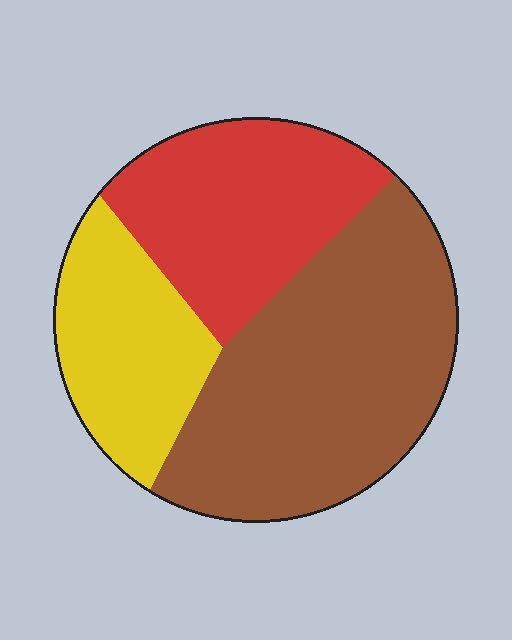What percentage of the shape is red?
Red takes up between a sixth and a third of the shape.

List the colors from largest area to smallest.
From largest to smallest: brown, red, yellow.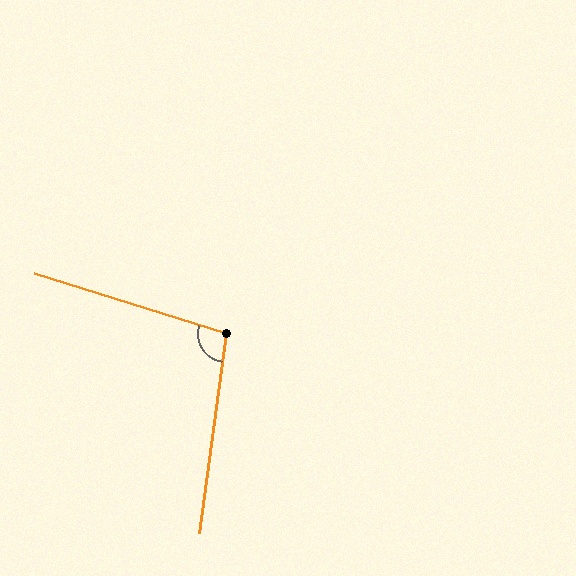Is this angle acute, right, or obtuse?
It is obtuse.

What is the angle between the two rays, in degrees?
Approximately 100 degrees.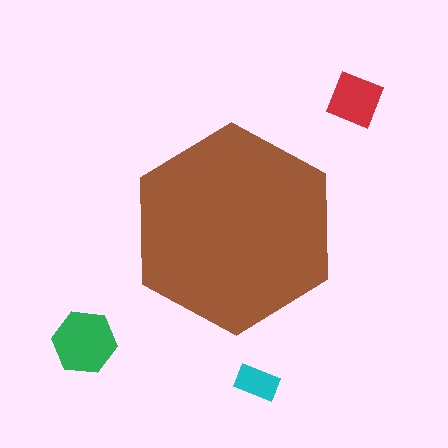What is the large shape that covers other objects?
A brown hexagon.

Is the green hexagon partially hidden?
No, the green hexagon is fully visible.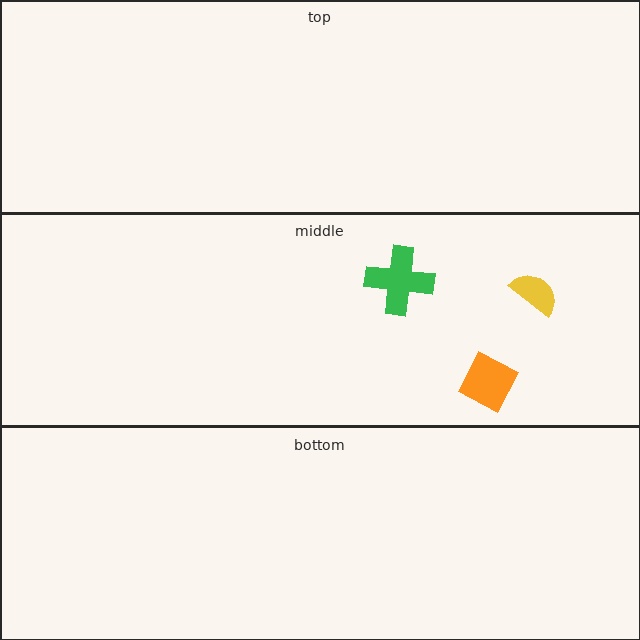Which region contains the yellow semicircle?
The middle region.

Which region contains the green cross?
The middle region.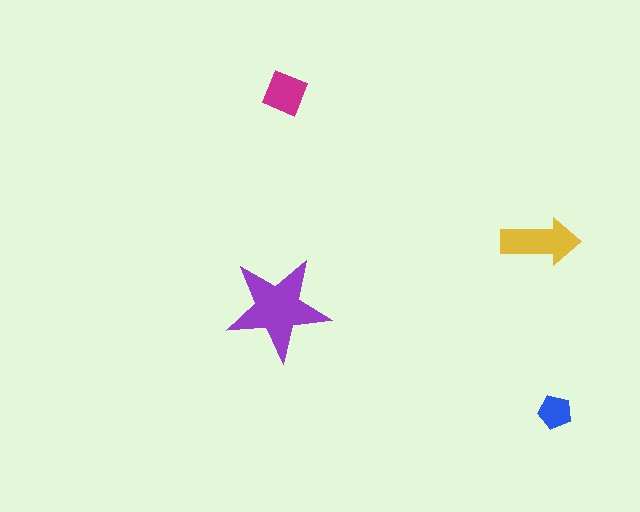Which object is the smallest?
The blue pentagon.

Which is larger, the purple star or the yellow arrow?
The purple star.